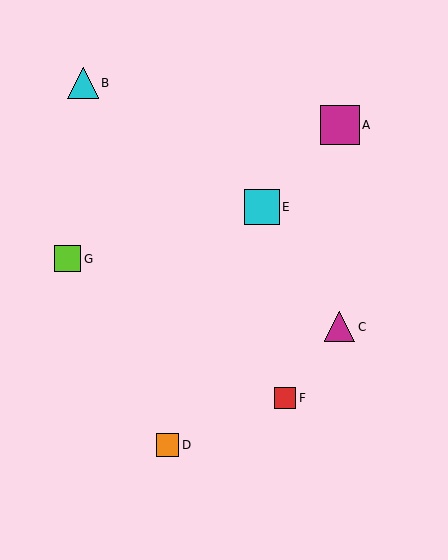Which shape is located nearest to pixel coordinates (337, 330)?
The magenta triangle (labeled C) at (339, 327) is nearest to that location.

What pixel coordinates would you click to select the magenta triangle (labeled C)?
Click at (339, 327) to select the magenta triangle C.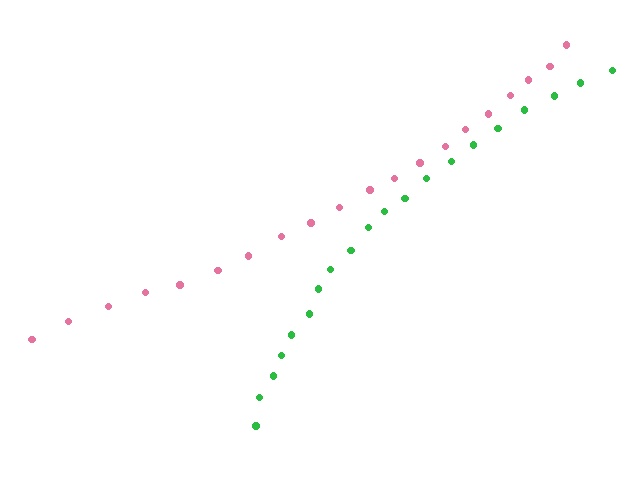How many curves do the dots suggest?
There are 2 distinct paths.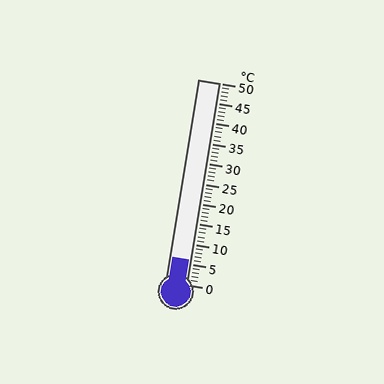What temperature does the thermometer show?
The thermometer shows approximately 6°C.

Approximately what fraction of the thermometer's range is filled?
The thermometer is filled to approximately 10% of its range.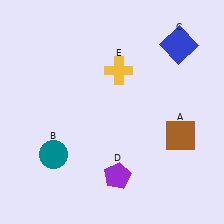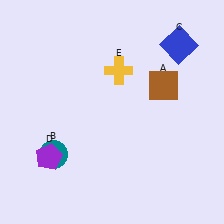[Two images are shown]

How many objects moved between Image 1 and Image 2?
2 objects moved between the two images.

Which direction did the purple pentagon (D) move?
The purple pentagon (D) moved left.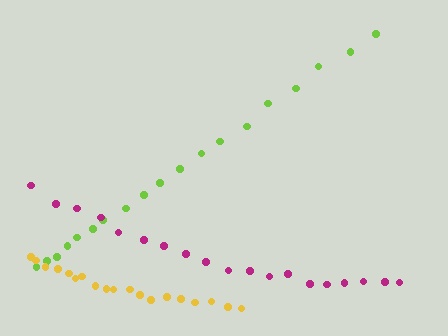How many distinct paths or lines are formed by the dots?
There are 3 distinct paths.